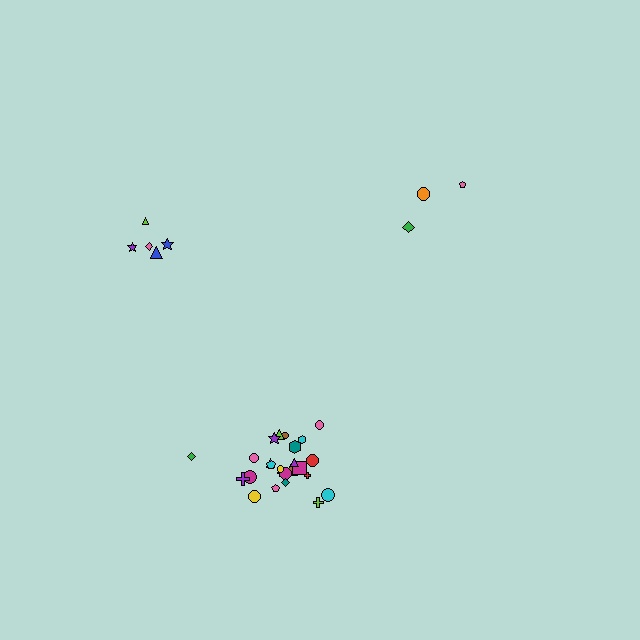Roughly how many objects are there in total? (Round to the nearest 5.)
Roughly 35 objects in total.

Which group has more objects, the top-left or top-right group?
The top-left group.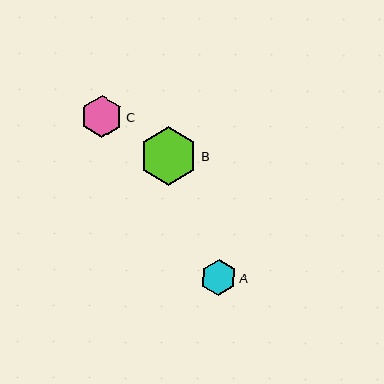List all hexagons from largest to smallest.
From largest to smallest: B, C, A.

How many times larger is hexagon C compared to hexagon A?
Hexagon C is approximately 1.2 times the size of hexagon A.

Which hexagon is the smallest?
Hexagon A is the smallest with a size of approximately 36 pixels.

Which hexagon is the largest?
Hexagon B is the largest with a size of approximately 58 pixels.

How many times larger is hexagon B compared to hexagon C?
Hexagon B is approximately 1.4 times the size of hexagon C.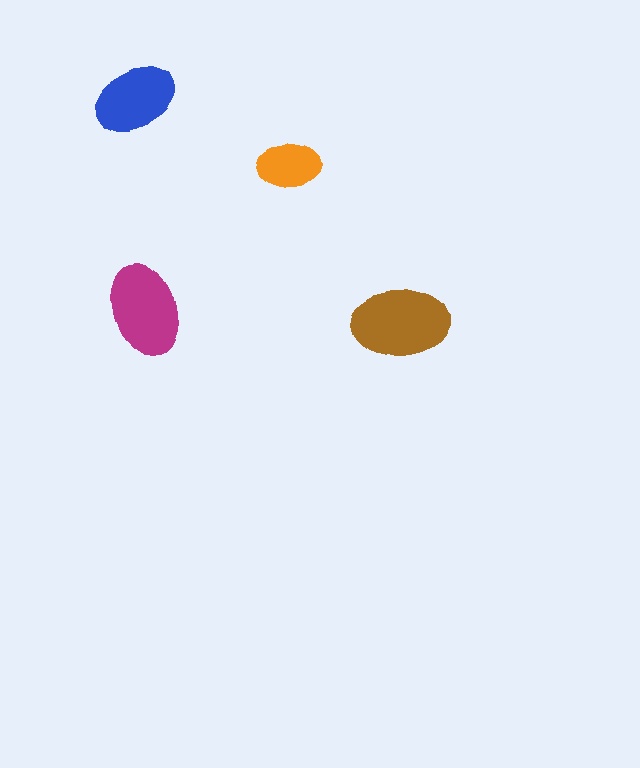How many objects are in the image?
There are 4 objects in the image.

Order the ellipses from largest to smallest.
the brown one, the magenta one, the blue one, the orange one.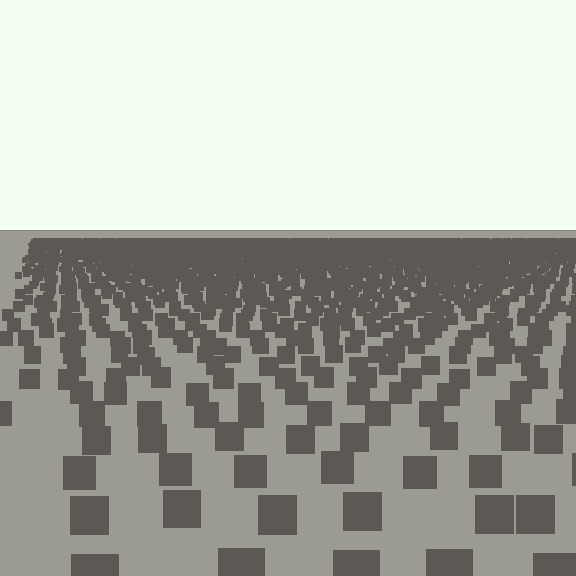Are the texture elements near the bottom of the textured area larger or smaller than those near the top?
Larger. Near the bottom, elements are closer to the viewer and appear at a bigger on-screen size.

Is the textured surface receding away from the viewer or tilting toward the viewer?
The surface is receding away from the viewer. Texture elements get smaller and denser toward the top.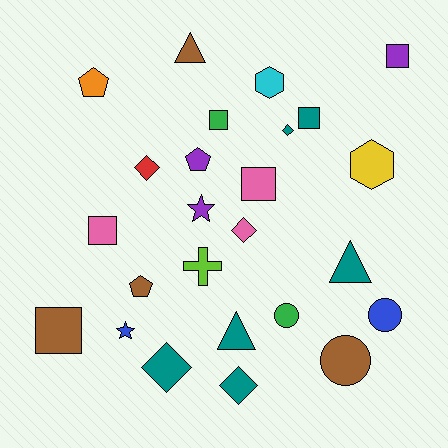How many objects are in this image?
There are 25 objects.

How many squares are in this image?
There are 6 squares.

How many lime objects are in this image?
There is 1 lime object.